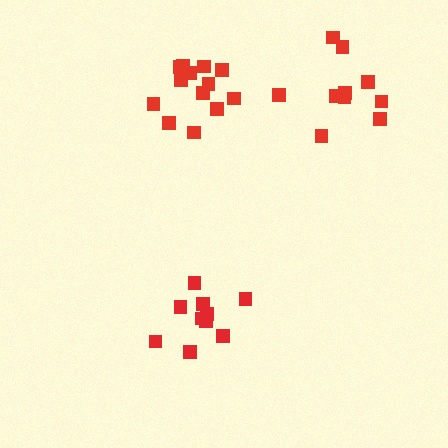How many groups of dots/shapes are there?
There are 3 groups.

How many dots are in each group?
Group 1: 10 dots, Group 2: 10 dots, Group 3: 13 dots (33 total).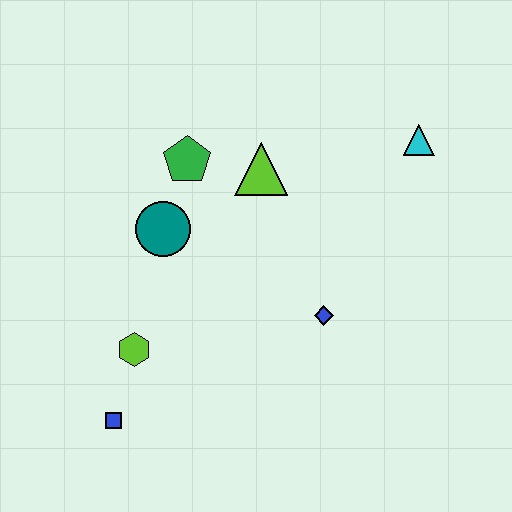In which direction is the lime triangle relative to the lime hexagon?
The lime triangle is above the lime hexagon.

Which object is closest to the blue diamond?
The lime triangle is closest to the blue diamond.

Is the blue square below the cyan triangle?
Yes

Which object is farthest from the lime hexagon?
The cyan triangle is farthest from the lime hexagon.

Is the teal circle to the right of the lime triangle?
No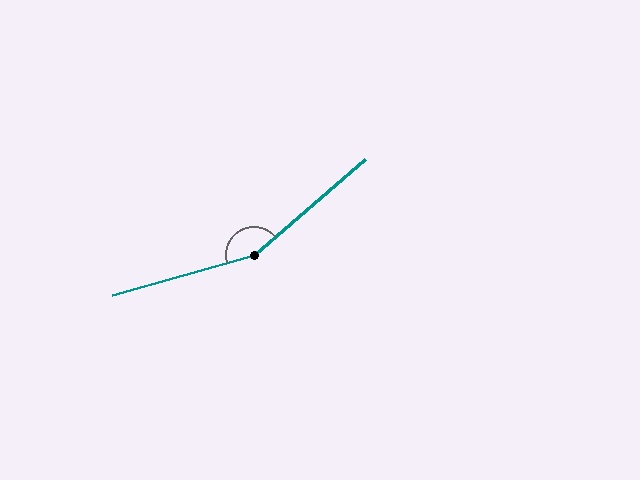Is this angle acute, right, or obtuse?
It is obtuse.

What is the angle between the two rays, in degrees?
Approximately 155 degrees.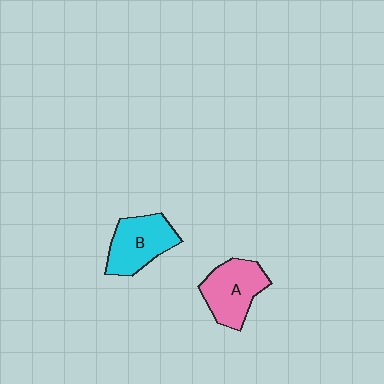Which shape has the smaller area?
Shape B (cyan).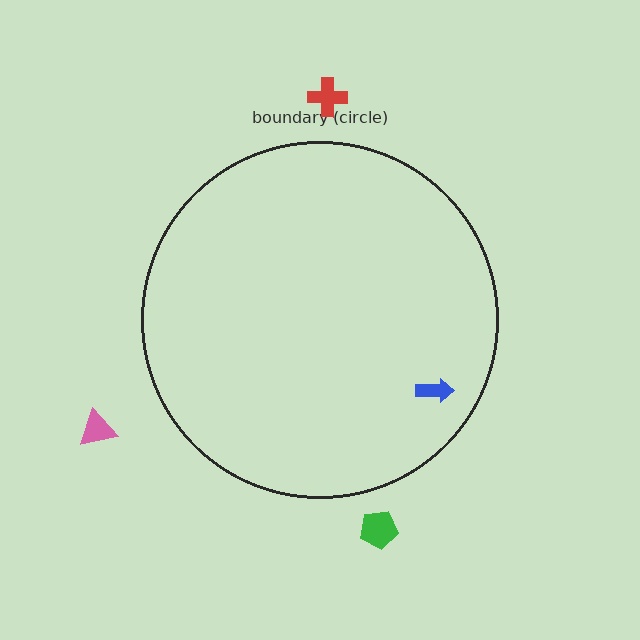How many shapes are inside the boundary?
1 inside, 3 outside.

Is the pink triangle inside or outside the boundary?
Outside.